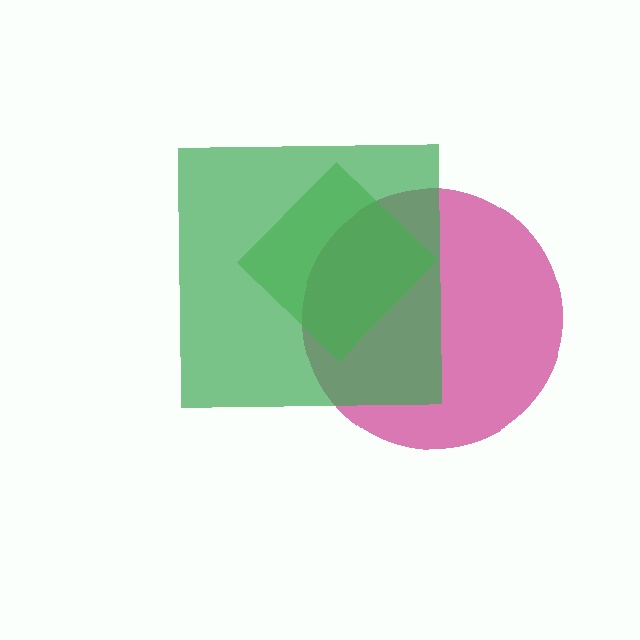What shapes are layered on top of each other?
The layered shapes are: a magenta circle, a lime diamond, a green square.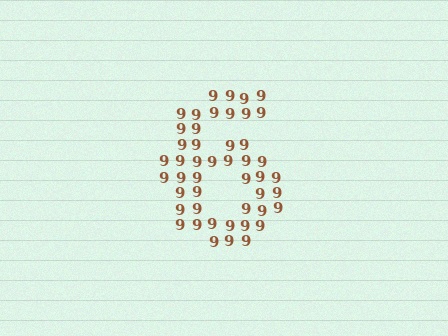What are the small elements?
The small elements are digit 9's.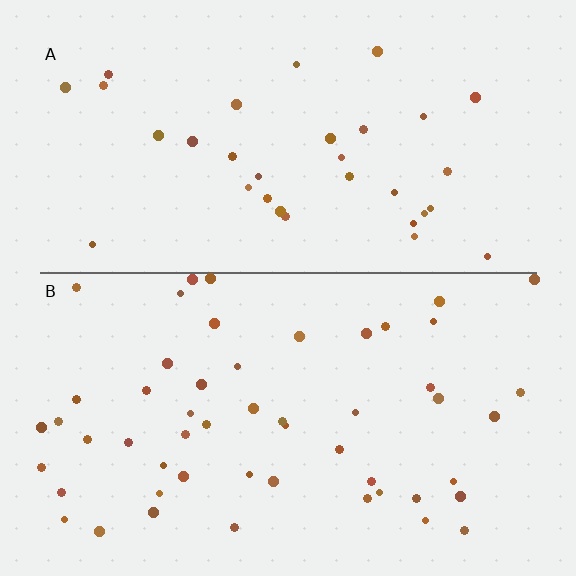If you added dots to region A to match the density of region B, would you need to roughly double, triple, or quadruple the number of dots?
Approximately double.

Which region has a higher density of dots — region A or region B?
B (the bottom).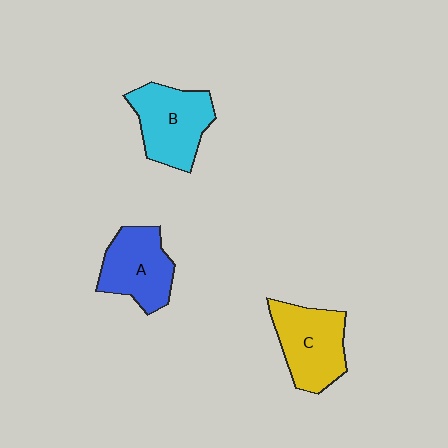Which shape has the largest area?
Shape B (cyan).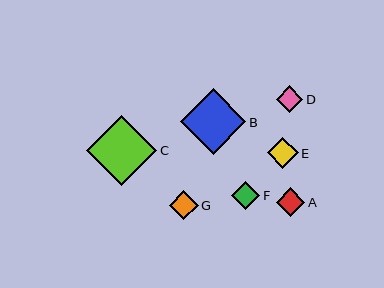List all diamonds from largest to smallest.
From largest to smallest: C, B, E, G, A, F, D.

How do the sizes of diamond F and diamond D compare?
Diamond F and diamond D are approximately the same size.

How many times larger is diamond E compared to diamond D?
Diamond E is approximately 1.2 times the size of diamond D.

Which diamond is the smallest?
Diamond D is the smallest with a size of approximately 27 pixels.